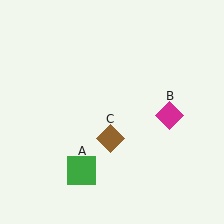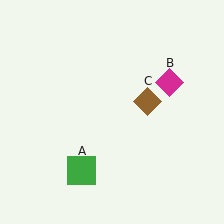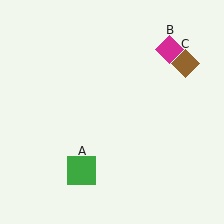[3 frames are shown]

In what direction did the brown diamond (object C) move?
The brown diamond (object C) moved up and to the right.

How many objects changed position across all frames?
2 objects changed position: magenta diamond (object B), brown diamond (object C).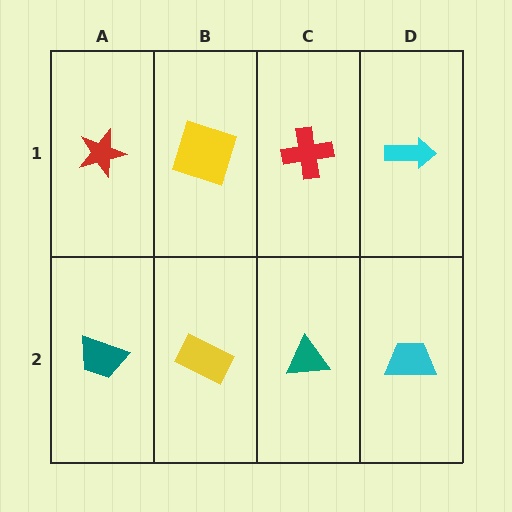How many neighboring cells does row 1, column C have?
3.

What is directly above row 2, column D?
A cyan arrow.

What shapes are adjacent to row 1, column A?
A teal trapezoid (row 2, column A), a yellow square (row 1, column B).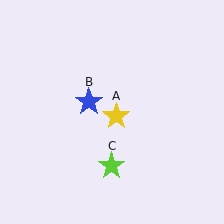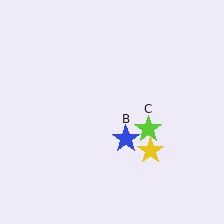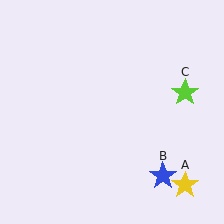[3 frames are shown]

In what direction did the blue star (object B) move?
The blue star (object B) moved down and to the right.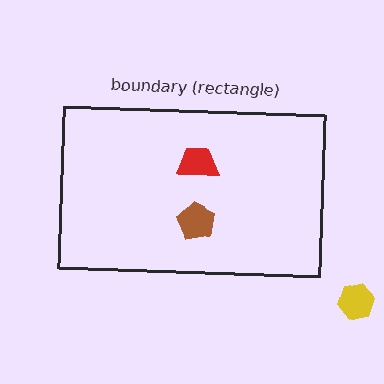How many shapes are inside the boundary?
2 inside, 1 outside.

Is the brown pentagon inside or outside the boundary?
Inside.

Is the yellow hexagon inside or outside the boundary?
Outside.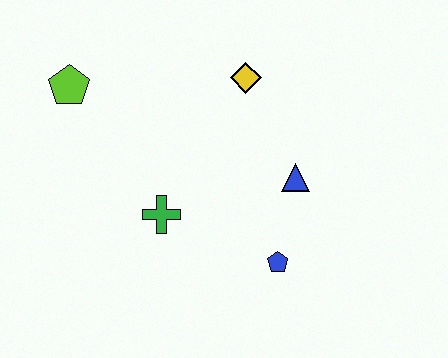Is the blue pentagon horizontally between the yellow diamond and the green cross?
No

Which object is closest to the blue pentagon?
The blue triangle is closest to the blue pentagon.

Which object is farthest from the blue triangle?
The lime pentagon is farthest from the blue triangle.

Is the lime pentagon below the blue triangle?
No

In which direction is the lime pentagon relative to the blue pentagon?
The lime pentagon is to the left of the blue pentagon.